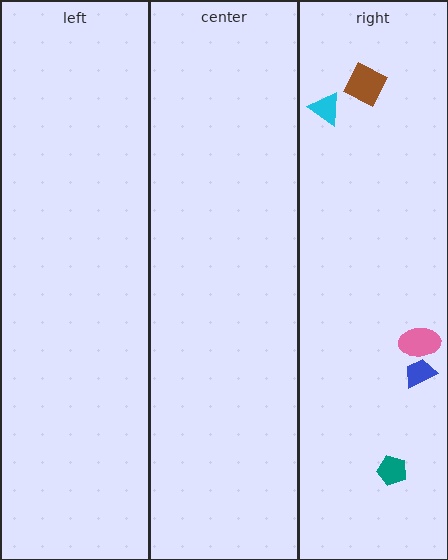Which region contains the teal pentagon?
The right region.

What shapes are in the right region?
The brown square, the pink ellipse, the cyan triangle, the blue trapezoid, the teal pentagon.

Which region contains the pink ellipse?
The right region.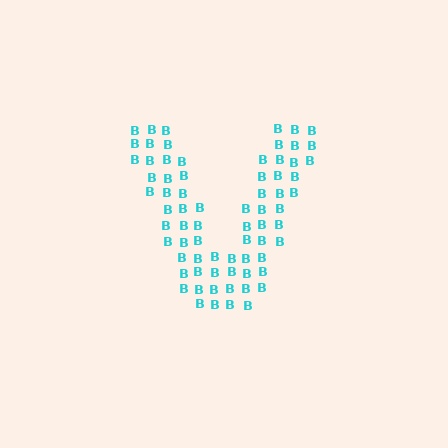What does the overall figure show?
The overall figure shows the letter V.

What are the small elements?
The small elements are letter B's.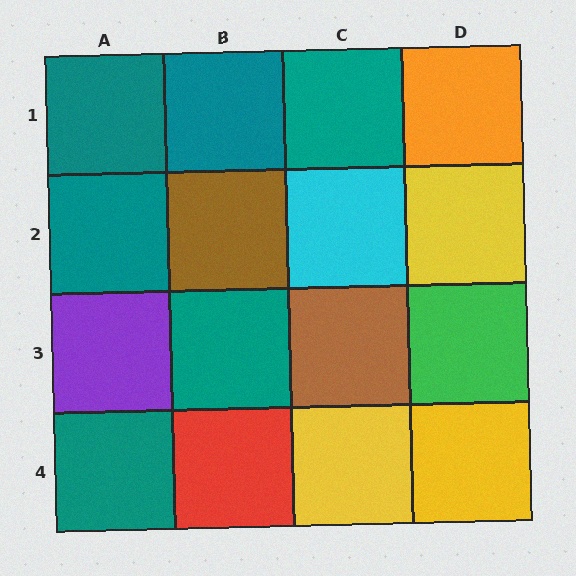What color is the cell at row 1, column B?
Teal.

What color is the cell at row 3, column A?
Purple.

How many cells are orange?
1 cell is orange.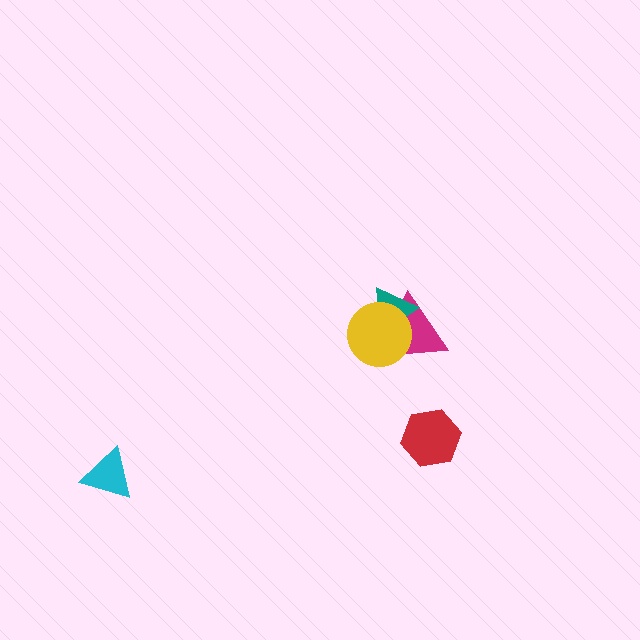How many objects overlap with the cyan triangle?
0 objects overlap with the cyan triangle.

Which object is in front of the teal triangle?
The yellow circle is in front of the teal triangle.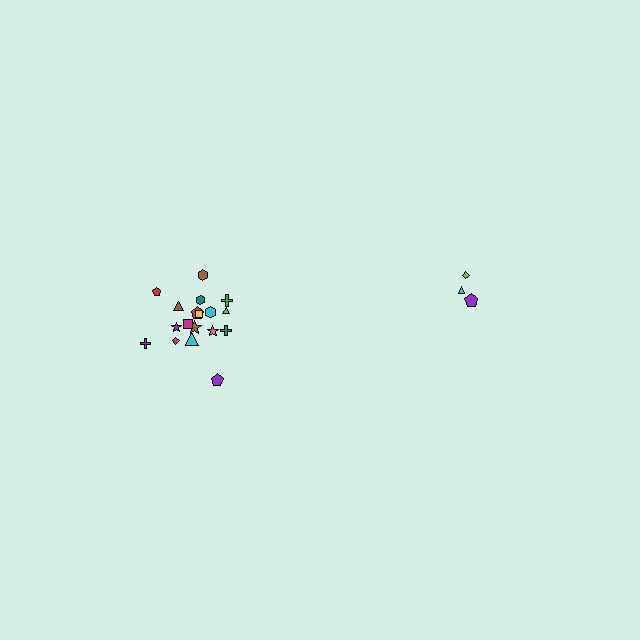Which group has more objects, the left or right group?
The left group.